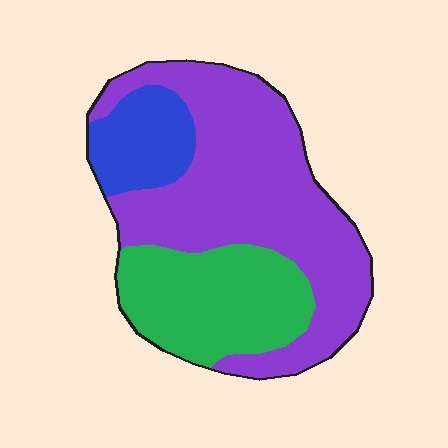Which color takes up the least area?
Blue, at roughly 15%.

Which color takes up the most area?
Purple, at roughly 55%.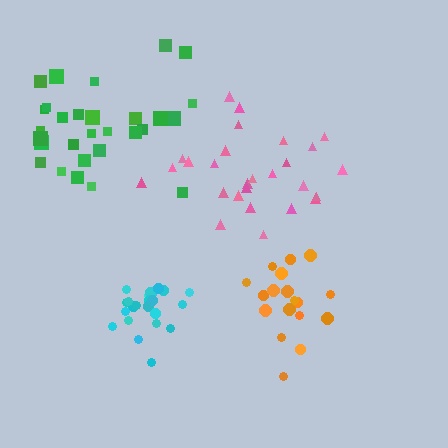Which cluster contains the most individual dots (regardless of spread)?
Green (29).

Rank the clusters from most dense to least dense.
cyan, pink, green, orange.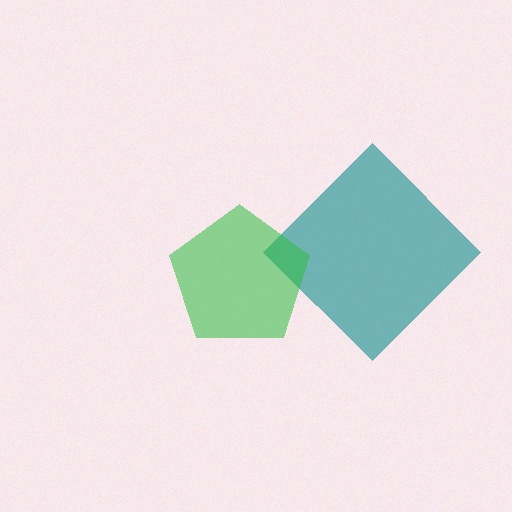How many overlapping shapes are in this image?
There are 2 overlapping shapes in the image.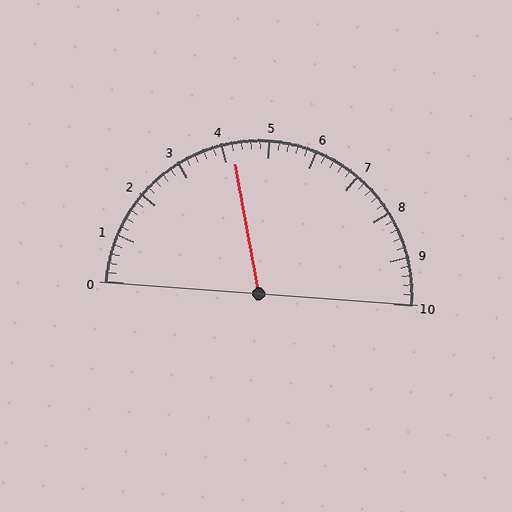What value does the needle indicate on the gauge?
The needle indicates approximately 4.2.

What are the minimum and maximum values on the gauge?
The gauge ranges from 0 to 10.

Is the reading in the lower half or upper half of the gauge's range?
The reading is in the lower half of the range (0 to 10).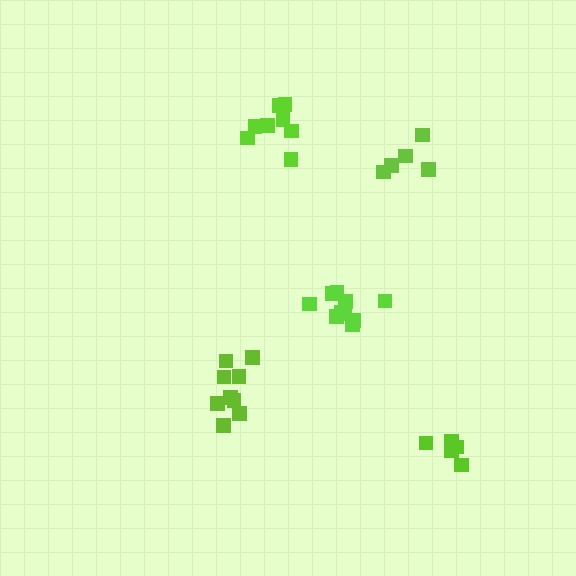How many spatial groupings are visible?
There are 5 spatial groupings.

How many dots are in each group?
Group 1: 10 dots, Group 2: 5 dots, Group 3: 9 dots, Group 4: 8 dots, Group 5: 6 dots (38 total).